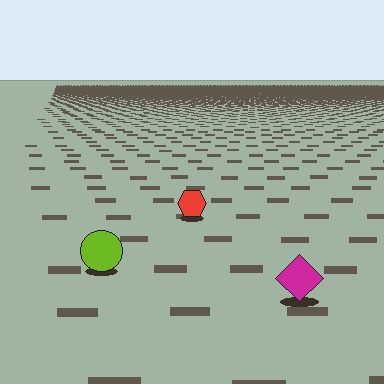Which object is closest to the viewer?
The magenta diamond is closest. The texture marks near it are larger and more spread out.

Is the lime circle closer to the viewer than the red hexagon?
Yes. The lime circle is closer — you can tell from the texture gradient: the ground texture is coarser near it.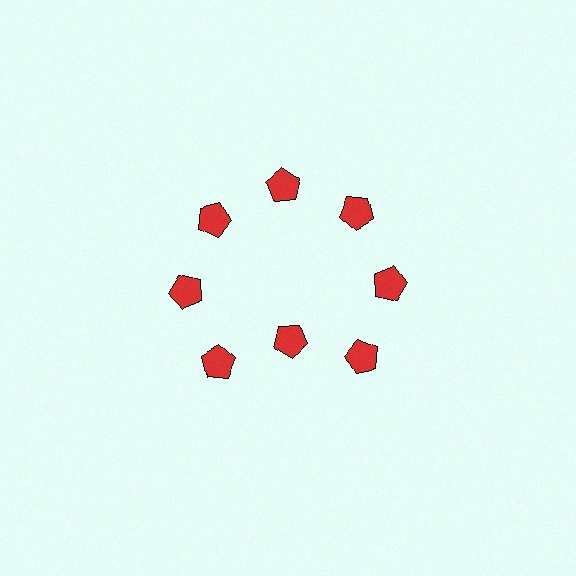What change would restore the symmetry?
The symmetry would be restored by moving it outward, back onto the ring so that all 8 pentagons sit at equal angles and equal distance from the center.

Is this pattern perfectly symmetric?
No. The 8 red pentagons are arranged in a ring, but one element near the 6 o'clock position is pulled inward toward the center, breaking the 8-fold rotational symmetry.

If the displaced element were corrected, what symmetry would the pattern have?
It would have 8-fold rotational symmetry — the pattern would map onto itself every 45 degrees.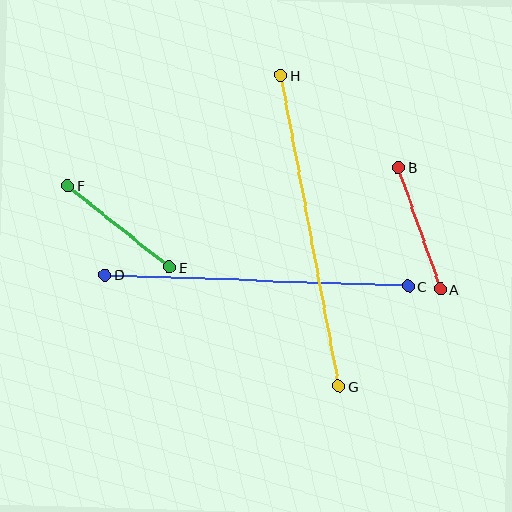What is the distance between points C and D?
The distance is approximately 304 pixels.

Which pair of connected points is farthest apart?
Points G and H are farthest apart.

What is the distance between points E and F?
The distance is approximately 130 pixels.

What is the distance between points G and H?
The distance is approximately 316 pixels.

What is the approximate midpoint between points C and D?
The midpoint is at approximately (257, 281) pixels.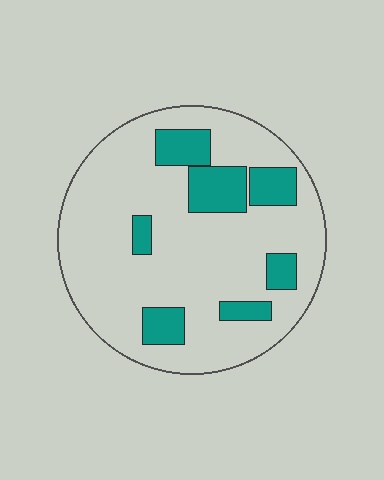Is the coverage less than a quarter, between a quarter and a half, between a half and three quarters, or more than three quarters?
Less than a quarter.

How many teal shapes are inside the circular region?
7.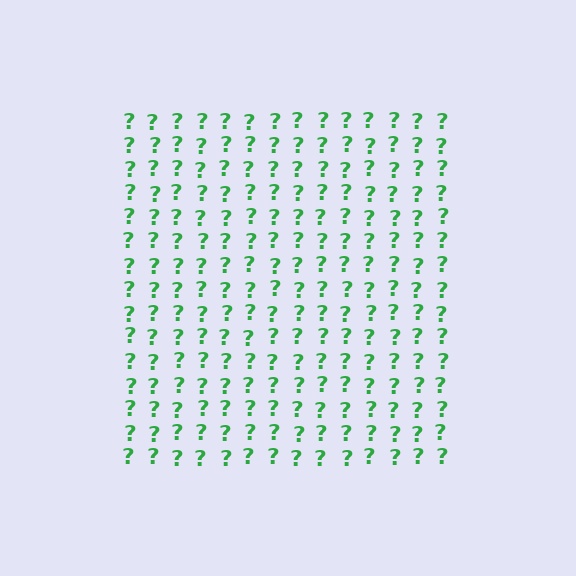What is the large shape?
The large shape is a square.